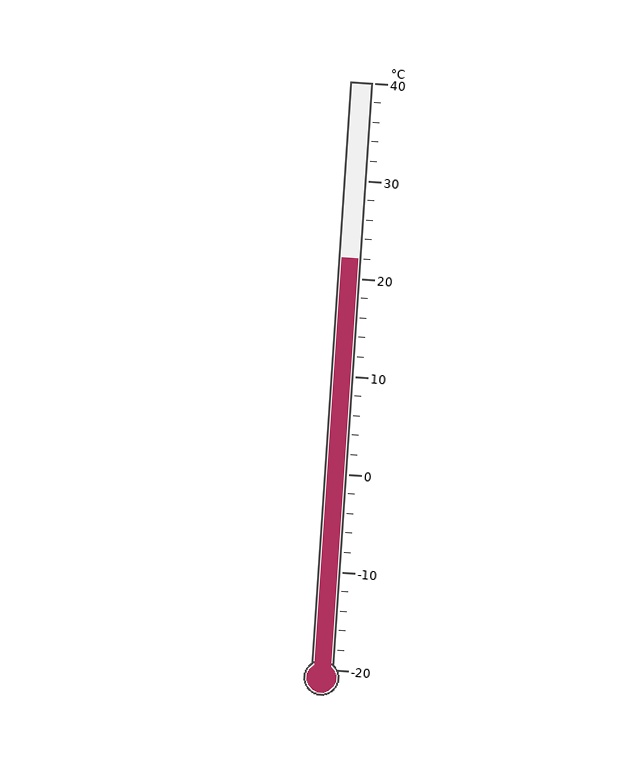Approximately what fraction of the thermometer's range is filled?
The thermometer is filled to approximately 70% of its range.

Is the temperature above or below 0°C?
The temperature is above 0°C.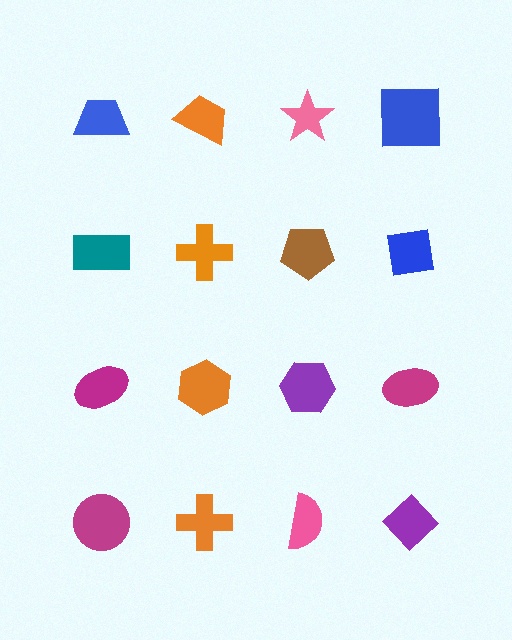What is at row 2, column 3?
A brown pentagon.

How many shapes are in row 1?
4 shapes.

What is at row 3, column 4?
A magenta ellipse.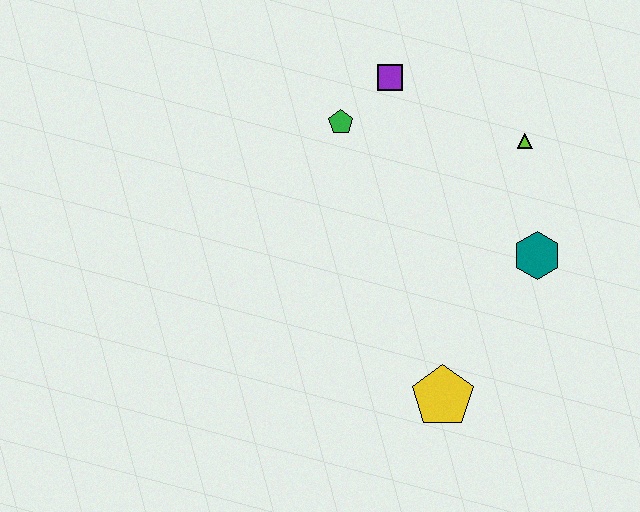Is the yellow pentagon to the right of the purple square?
Yes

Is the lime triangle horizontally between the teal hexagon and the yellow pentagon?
Yes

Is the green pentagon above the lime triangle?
Yes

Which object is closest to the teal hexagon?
The lime triangle is closest to the teal hexagon.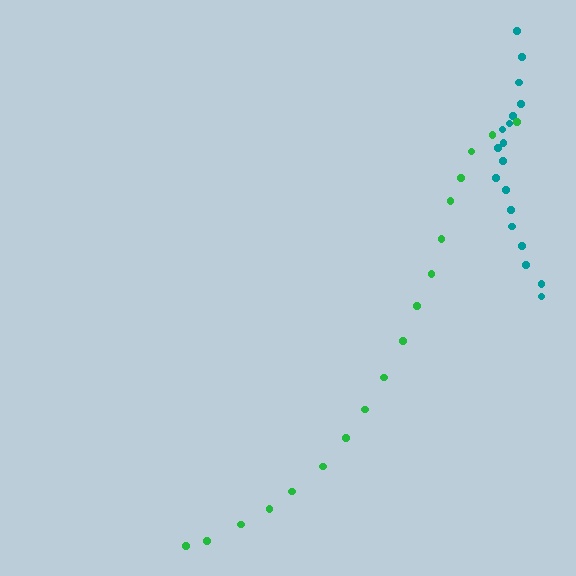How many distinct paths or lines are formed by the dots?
There are 2 distinct paths.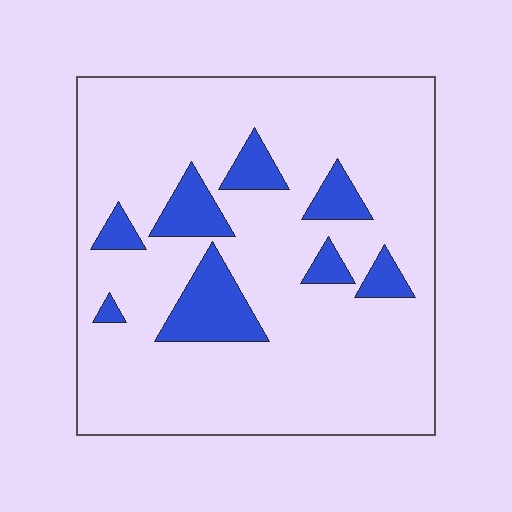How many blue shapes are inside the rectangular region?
8.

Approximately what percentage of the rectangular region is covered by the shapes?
Approximately 15%.